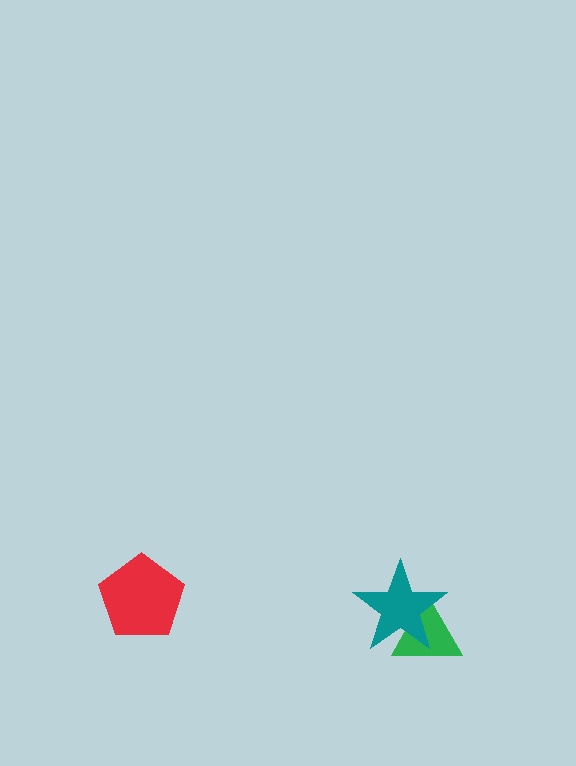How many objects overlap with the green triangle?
1 object overlaps with the green triangle.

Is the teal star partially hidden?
No, no other shape covers it.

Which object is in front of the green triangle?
The teal star is in front of the green triangle.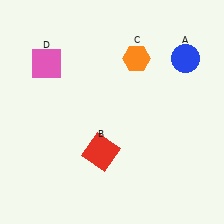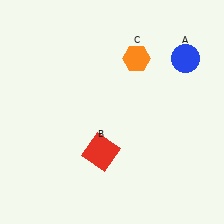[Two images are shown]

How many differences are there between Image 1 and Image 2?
There is 1 difference between the two images.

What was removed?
The pink square (D) was removed in Image 2.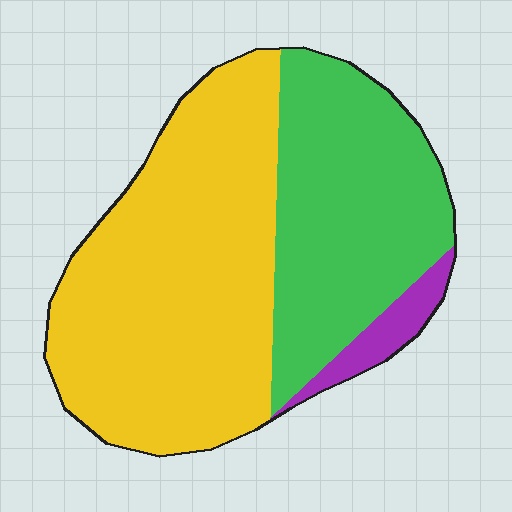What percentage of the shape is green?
Green covers roughly 35% of the shape.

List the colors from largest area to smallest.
From largest to smallest: yellow, green, purple.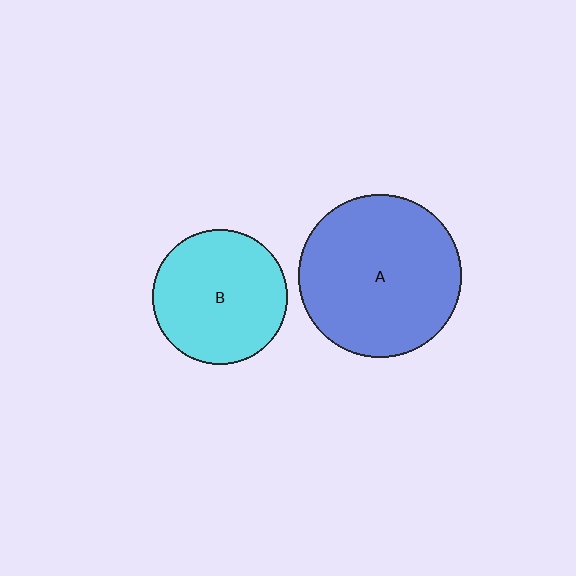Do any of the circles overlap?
No, none of the circles overlap.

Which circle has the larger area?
Circle A (blue).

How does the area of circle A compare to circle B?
Approximately 1.4 times.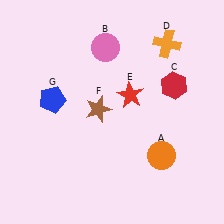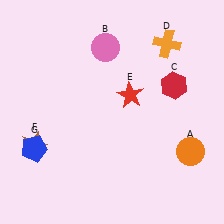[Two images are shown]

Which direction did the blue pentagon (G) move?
The blue pentagon (G) moved down.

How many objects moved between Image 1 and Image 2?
3 objects moved between the two images.